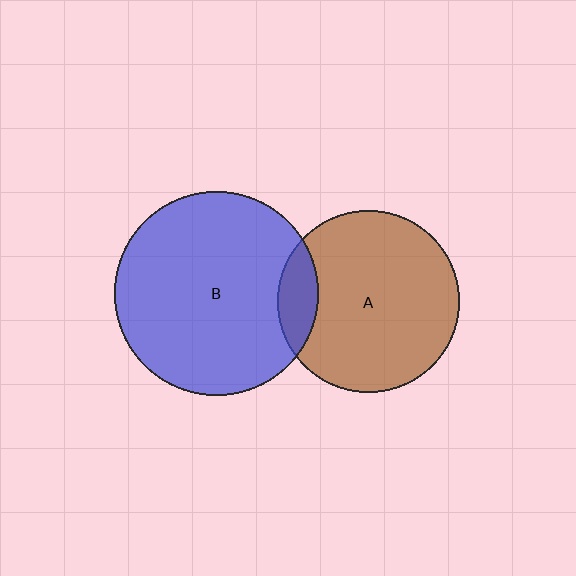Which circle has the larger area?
Circle B (blue).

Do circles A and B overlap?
Yes.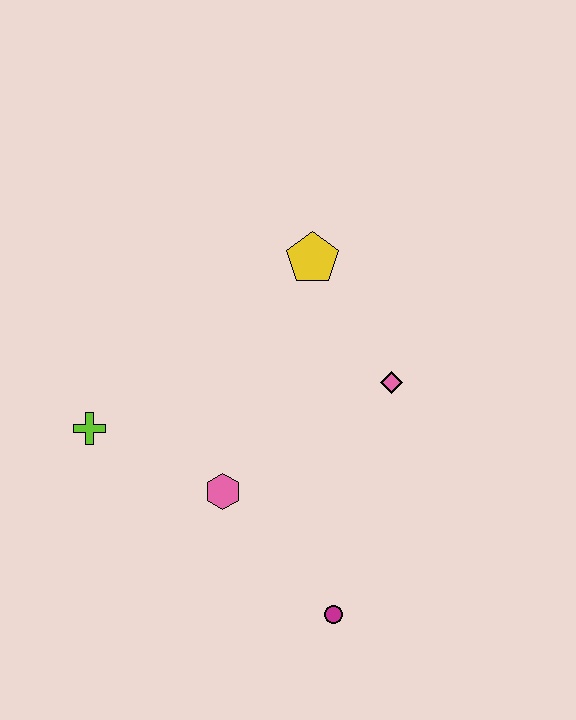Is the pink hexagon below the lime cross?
Yes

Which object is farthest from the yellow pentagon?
The magenta circle is farthest from the yellow pentagon.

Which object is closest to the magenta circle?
The pink hexagon is closest to the magenta circle.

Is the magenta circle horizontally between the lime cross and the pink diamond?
Yes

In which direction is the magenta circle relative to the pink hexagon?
The magenta circle is below the pink hexagon.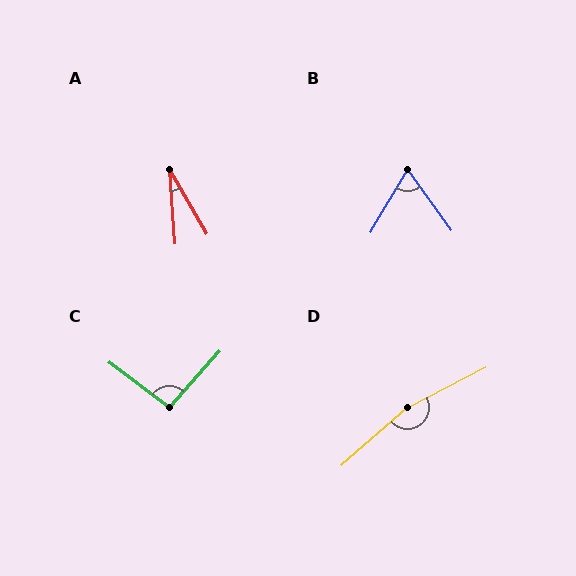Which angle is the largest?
D, at approximately 165 degrees.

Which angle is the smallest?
A, at approximately 26 degrees.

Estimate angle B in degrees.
Approximately 67 degrees.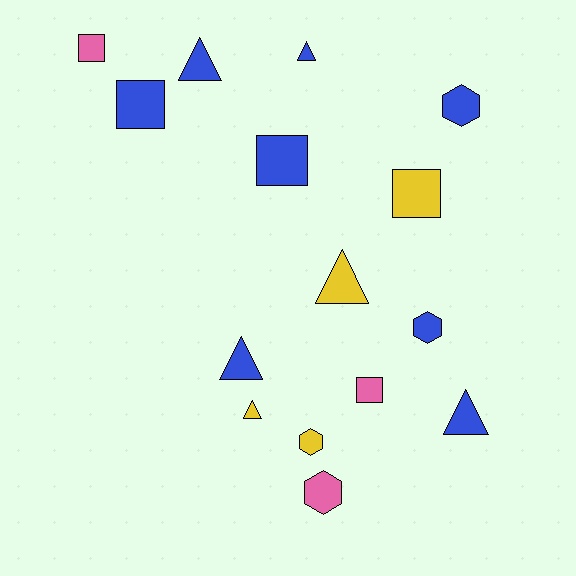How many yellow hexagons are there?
There is 1 yellow hexagon.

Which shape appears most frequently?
Triangle, with 6 objects.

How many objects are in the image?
There are 15 objects.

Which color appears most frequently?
Blue, with 8 objects.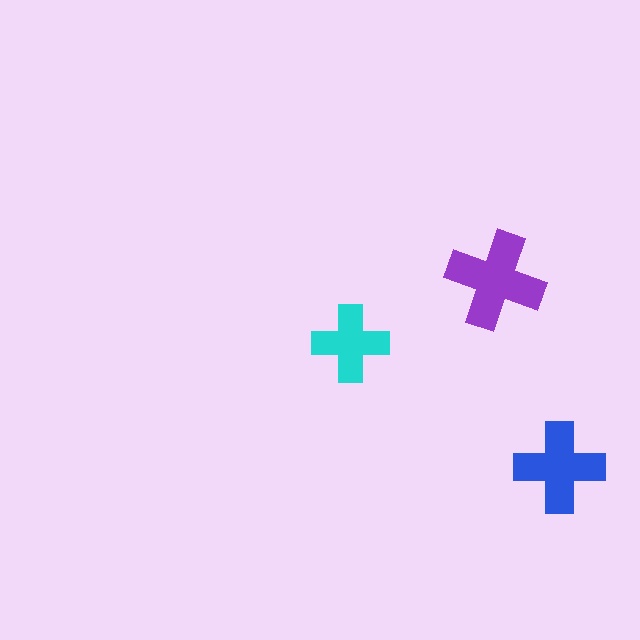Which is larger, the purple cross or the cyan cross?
The purple one.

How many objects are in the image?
There are 3 objects in the image.